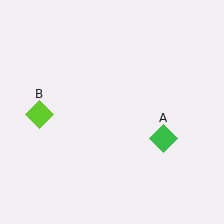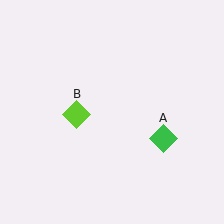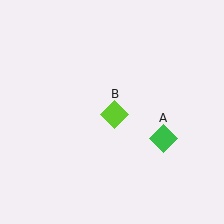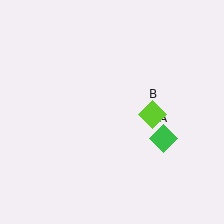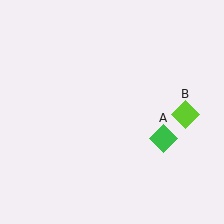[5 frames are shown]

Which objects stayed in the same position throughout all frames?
Green diamond (object A) remained stationary.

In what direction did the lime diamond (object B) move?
The lime diamond (object B) moved right.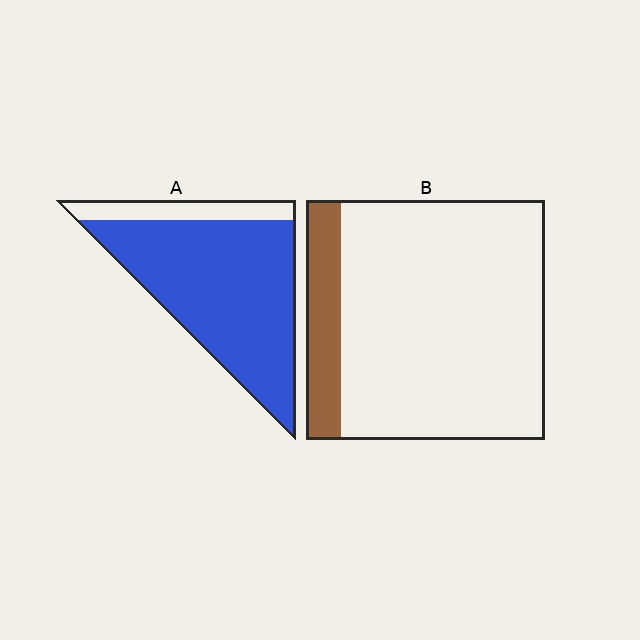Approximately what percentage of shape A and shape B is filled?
A is approximately 85% and B is approximately 15%.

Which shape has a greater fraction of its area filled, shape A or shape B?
Shape A.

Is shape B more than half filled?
No.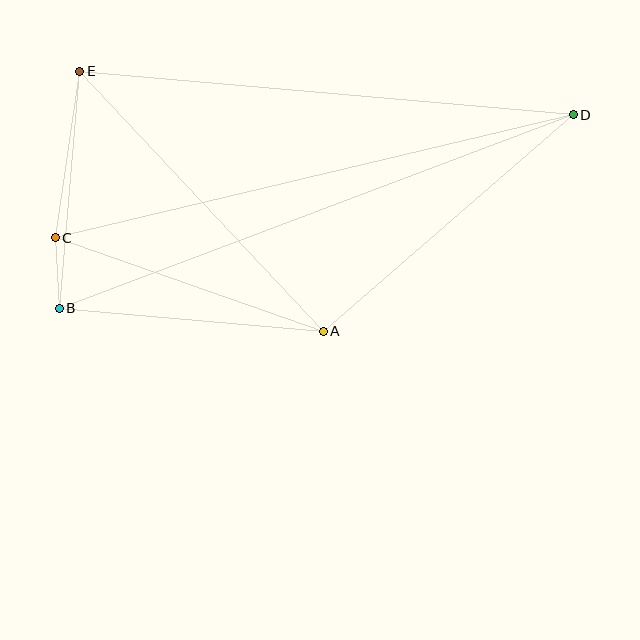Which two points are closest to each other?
Points B and C are closest to each other.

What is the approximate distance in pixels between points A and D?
The distance between A and D is approximately 330 pixels.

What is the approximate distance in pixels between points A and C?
The distance between A and C is approximately 284 pixels.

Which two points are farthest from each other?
Points B and D are farthest from each other.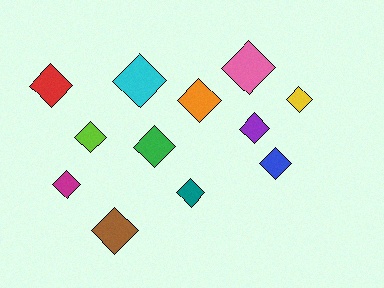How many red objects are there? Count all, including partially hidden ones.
There is 1 red object.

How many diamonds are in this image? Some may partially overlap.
There are 12 diamonds.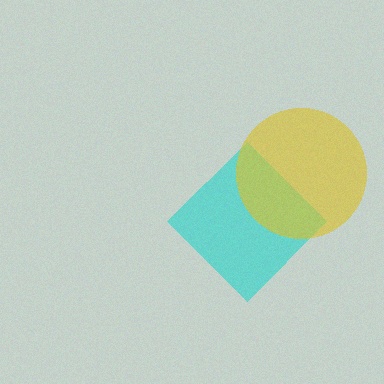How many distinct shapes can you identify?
There are 2 distinct shapes: a cyan diamond, a yellow circle.